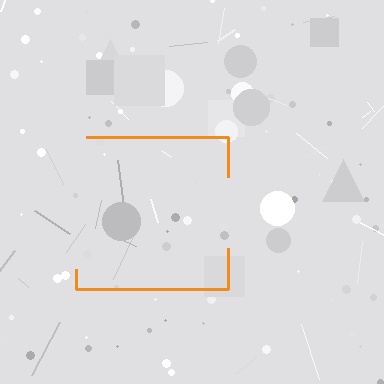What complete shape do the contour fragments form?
The contour fragments form a square.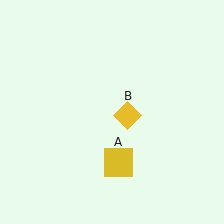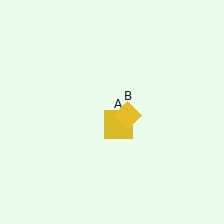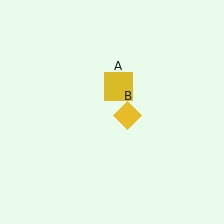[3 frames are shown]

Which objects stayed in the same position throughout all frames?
Yellow diamond (object B) remained stationary.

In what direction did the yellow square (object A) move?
The yellow square (object A) moved up.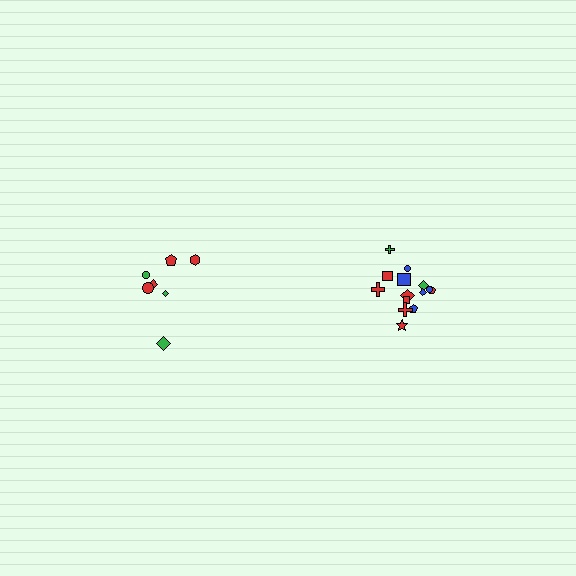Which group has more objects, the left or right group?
The right group.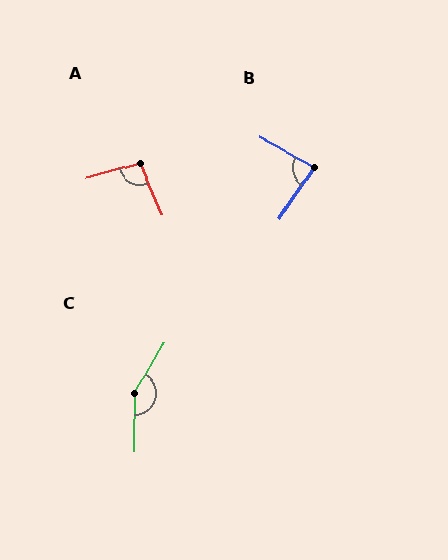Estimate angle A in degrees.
Approximately 97 degrees.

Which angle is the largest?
C, at approximately 150 degrees.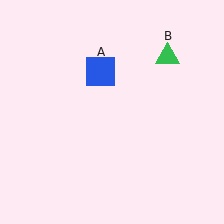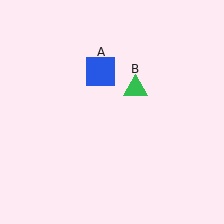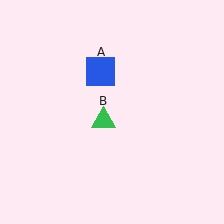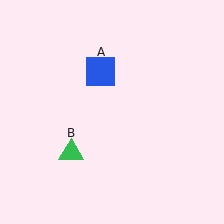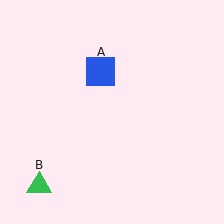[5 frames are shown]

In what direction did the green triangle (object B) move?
The green triangle (object B) moved down and to the left.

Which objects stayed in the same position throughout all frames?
Blue square (object A) remained stationary.